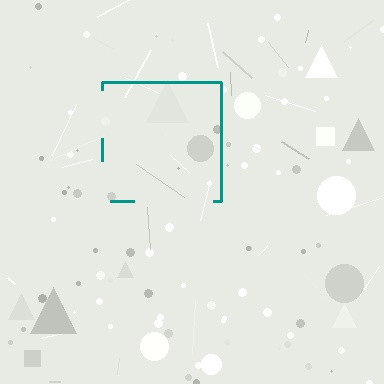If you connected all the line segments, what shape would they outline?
They would outline a square.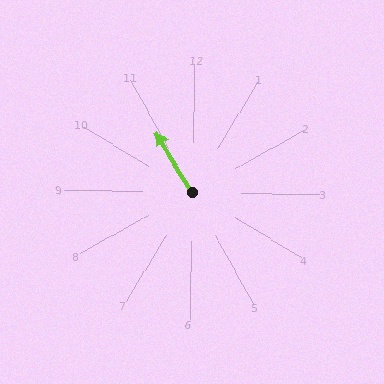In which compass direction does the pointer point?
Northwest.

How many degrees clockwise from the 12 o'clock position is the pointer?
Approximately 328 degrees.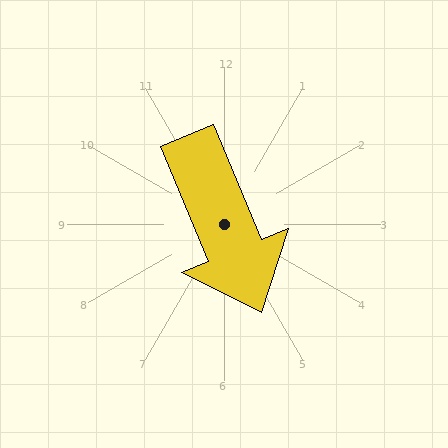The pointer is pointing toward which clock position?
Roughly 5 o'clock.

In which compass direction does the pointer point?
Southeast.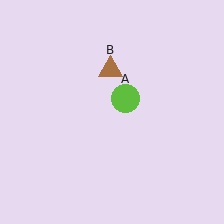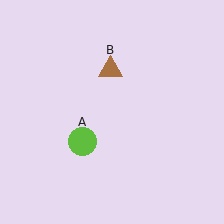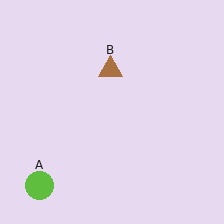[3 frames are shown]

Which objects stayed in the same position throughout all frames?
Brown triangle (object B) remained stationary.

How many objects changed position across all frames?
1 object changed position: lime circle (object A).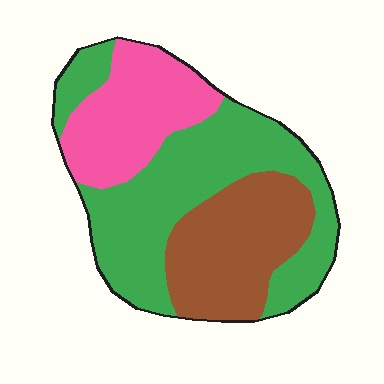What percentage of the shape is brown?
Brown covers roughly 30% of the shape.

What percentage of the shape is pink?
Pink covers roughly 25% of the shape.